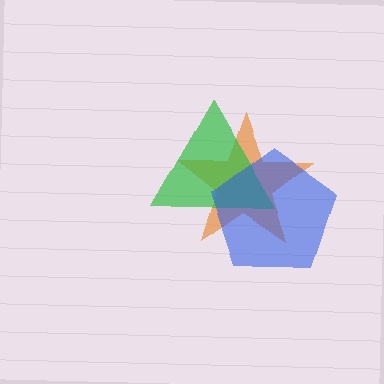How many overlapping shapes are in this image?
There are 3 overlapping shapes in the image.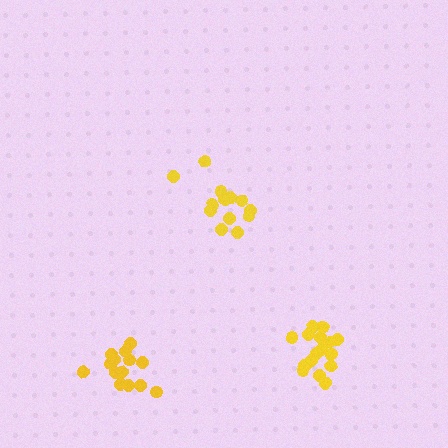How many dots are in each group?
Group 1: 16 dots, Group 2: 13 dots, Group 3: 14 dots (43 total).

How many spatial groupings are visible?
There are 3 spatial groupings.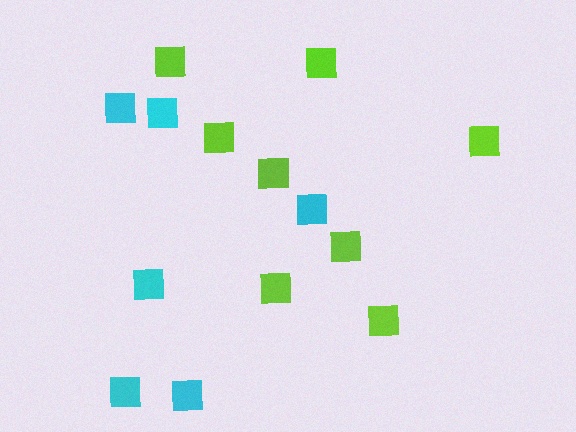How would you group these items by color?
There are 2 groups: one group of lime squares (8) and one group of cyan squares (6).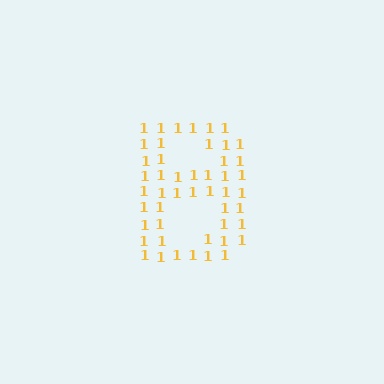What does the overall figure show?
The overall figure shows the letter B.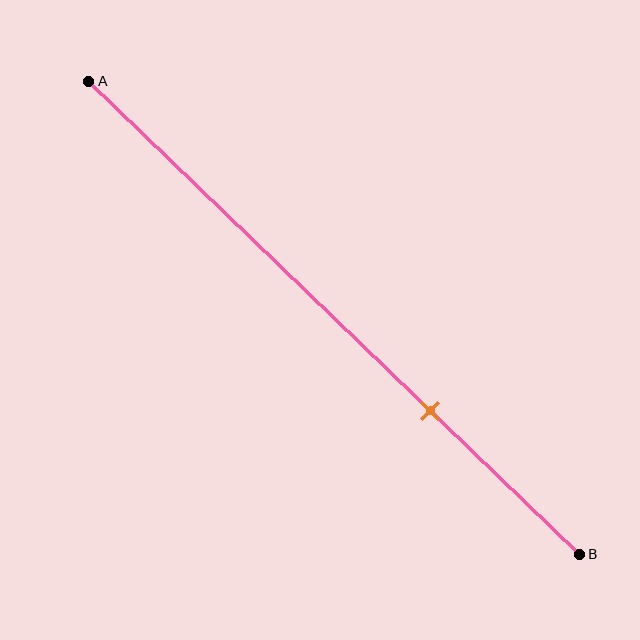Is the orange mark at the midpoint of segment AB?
No, the mark is at about 70% from A, not at the 50% midpoint.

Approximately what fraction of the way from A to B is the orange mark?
The orange mark is approximately 70% of the way from A to B.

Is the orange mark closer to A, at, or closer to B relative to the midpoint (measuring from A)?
The orange mark is closer to point B than the midpoint of segment AB.